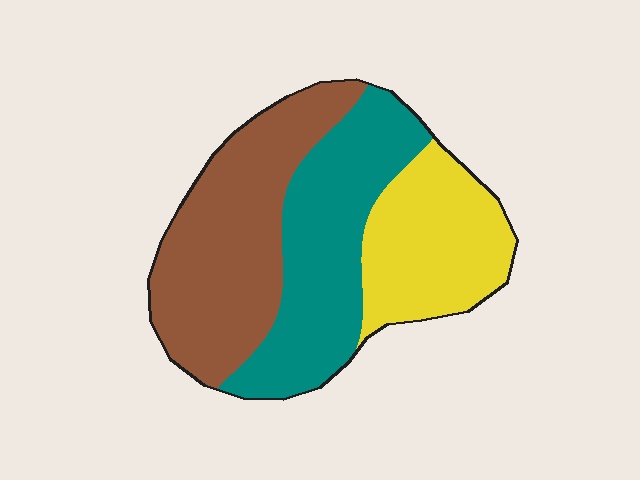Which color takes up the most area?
Brown, at roughly 40%.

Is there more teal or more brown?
Brown.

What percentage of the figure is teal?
Teal covers about 35% of the figure.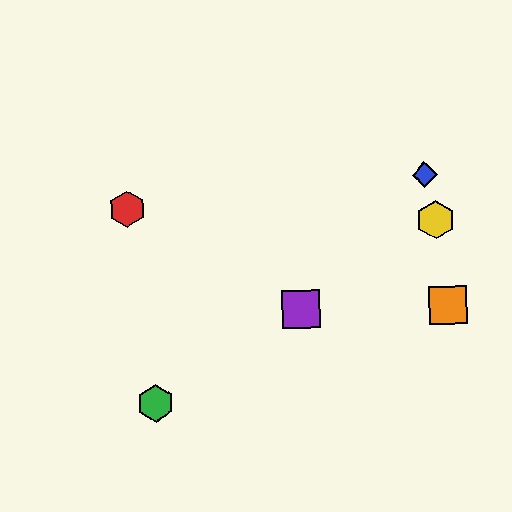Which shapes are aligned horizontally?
The purple square, the orange square are aligned horizontally.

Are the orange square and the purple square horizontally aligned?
Yes, both are at y≈305.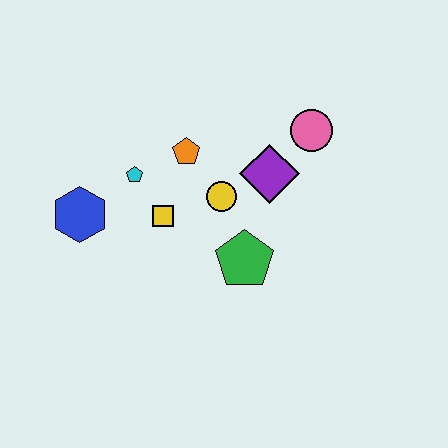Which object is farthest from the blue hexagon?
The pink circle is farthest from the blue hexagon.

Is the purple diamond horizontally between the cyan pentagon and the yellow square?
No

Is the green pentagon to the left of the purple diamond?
Yes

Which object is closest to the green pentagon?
The yellow circle is closest to the green pentagon.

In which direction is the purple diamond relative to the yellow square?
The purple diamond is to the right of the yellow square.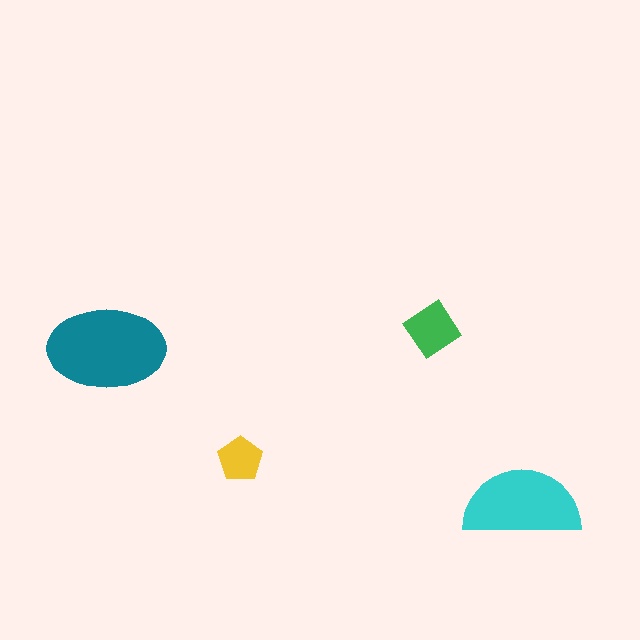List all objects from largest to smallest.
The teal ellipse, the cyan semicircle, the green diamond, the yellow pentagon.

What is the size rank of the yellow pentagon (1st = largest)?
4th.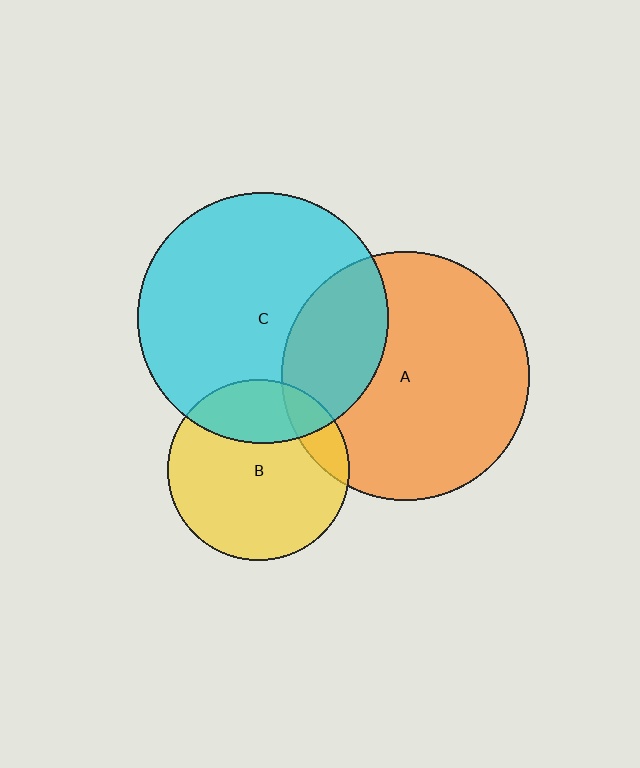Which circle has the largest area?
Circle C (cyan).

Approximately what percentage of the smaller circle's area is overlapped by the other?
Approximately 25%.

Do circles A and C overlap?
Yes.